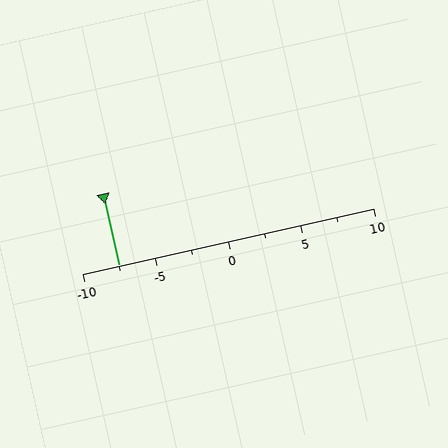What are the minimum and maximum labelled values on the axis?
The axis runs from -10 to 10.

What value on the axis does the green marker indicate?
The marker indicates approximately -7.5.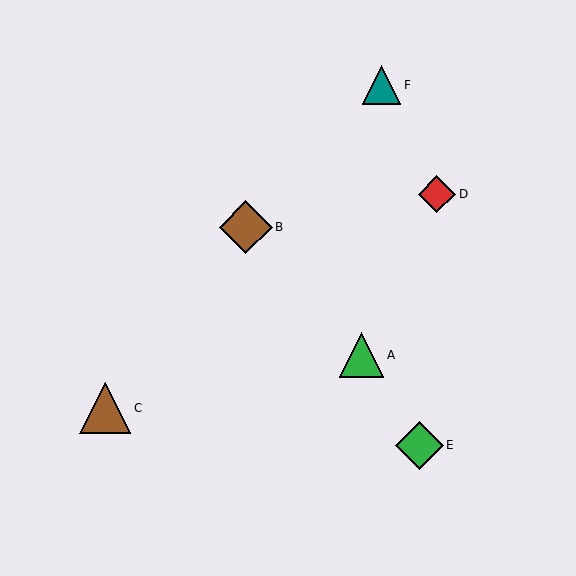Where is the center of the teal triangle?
The center of the teal triangle is at (382, 85).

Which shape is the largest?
The brown diamond (labeled B) is the largest.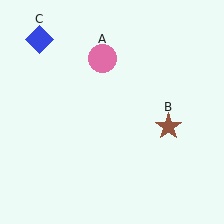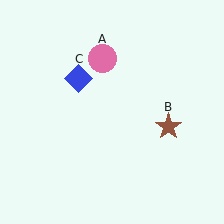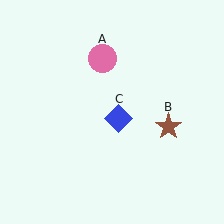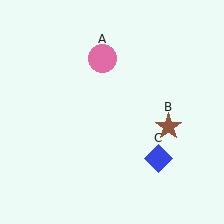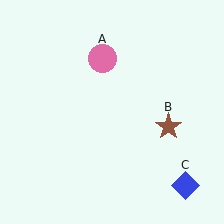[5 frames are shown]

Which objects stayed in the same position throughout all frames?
Pink circle (object A) and brown star (object B) remained stationary.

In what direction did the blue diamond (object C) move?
The blue diamond (object C) moved down and to the right.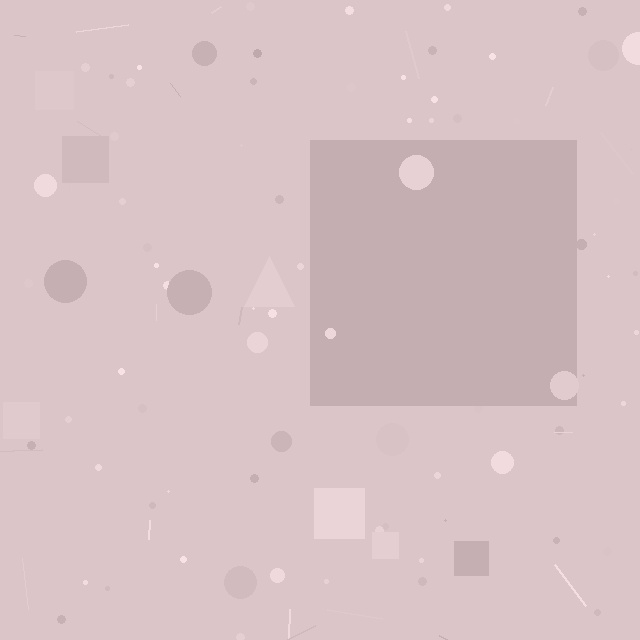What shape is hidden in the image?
A square is hidden in the image.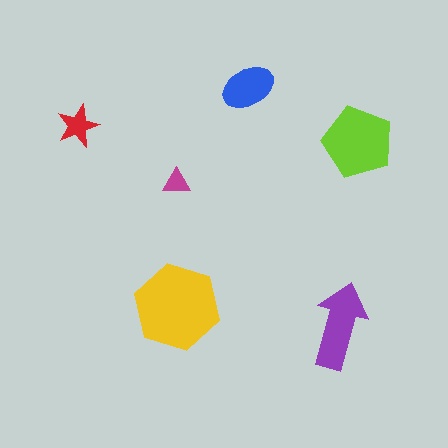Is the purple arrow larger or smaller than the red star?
Larger.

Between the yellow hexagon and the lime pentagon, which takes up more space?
The yellow hexagon.